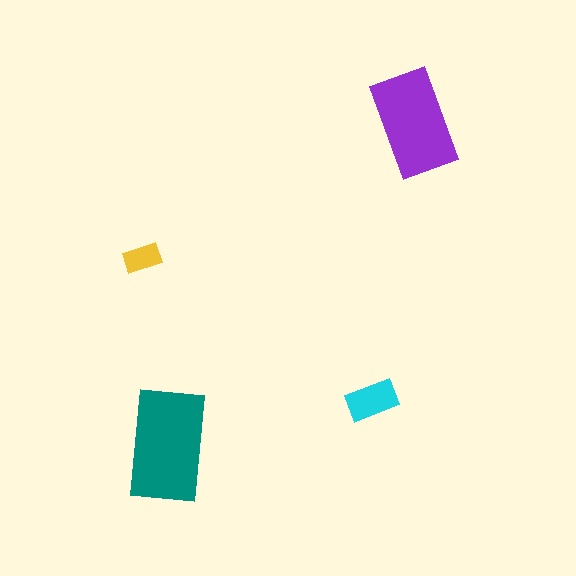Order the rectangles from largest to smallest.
the teal one, the purple one, the cyan one, the yellow one.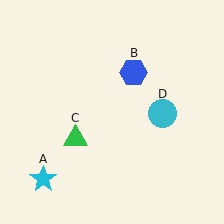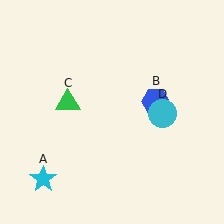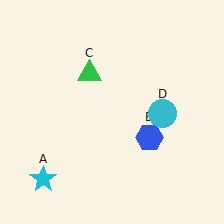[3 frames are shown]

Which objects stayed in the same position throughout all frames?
Cyan star (object A) and cyan circle (object D) remained stationary.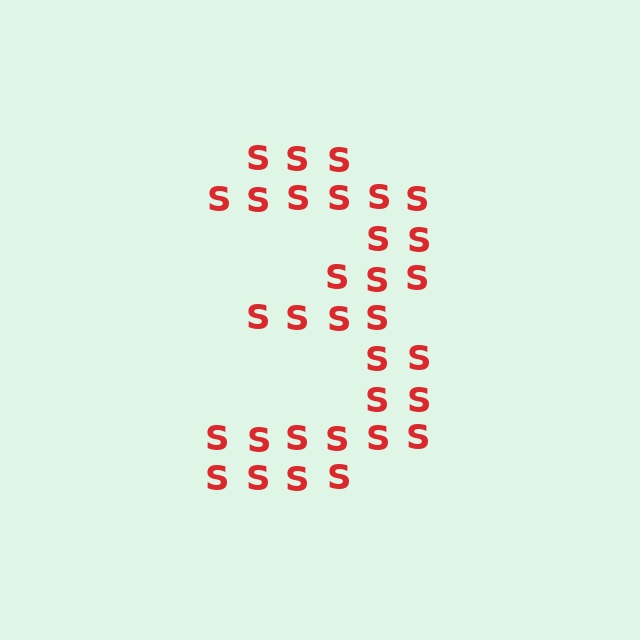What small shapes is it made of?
It is made of small letter S's.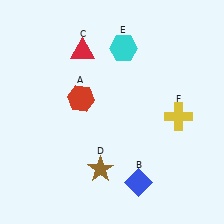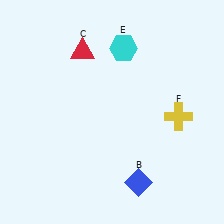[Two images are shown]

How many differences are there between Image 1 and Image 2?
There are 2 differences between the two images.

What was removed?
The brown star (D), the red hexagon (A) were removed in Image 2.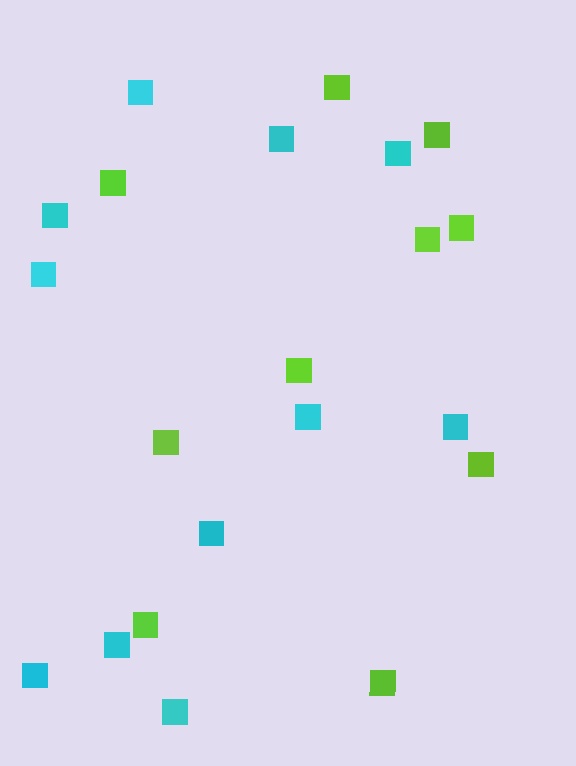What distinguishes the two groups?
There are 2 groups: one group of cyan squares (11) and one group of lime squares (10).